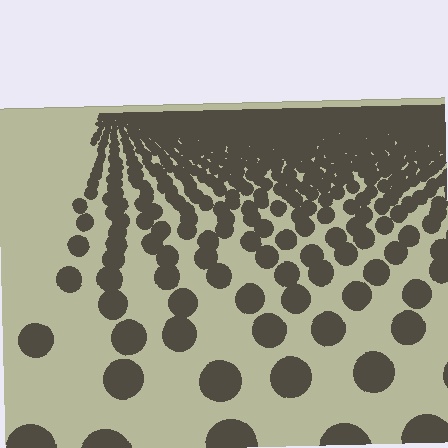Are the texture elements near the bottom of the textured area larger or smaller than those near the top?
Larger. Near the bottom, elements are closer to the viewer and appear at a bigger on-screen size.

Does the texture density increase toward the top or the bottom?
Density increases toward the top.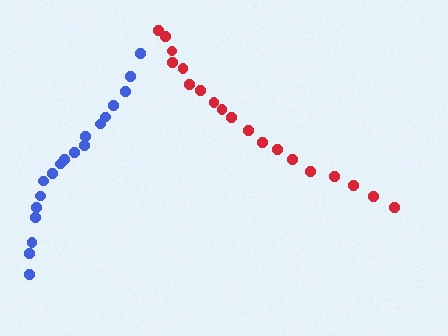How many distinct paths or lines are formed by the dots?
There are 2 distinct paths.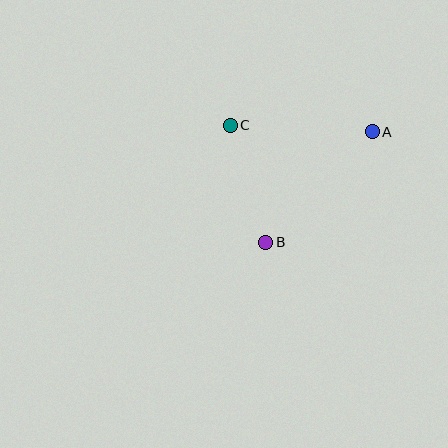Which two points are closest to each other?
Points B and C are closest to each other.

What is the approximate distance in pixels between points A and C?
The distance between A and C is approximately 142 pixels.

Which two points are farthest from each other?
Points A and B are farthest from each other.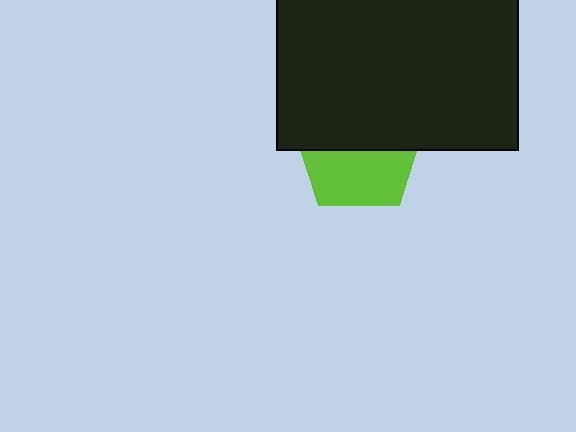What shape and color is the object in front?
The object in front is a black rectangle.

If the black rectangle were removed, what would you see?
You would see the complete lime pentagon.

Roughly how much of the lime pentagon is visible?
About half of it is visible (roughly 47%).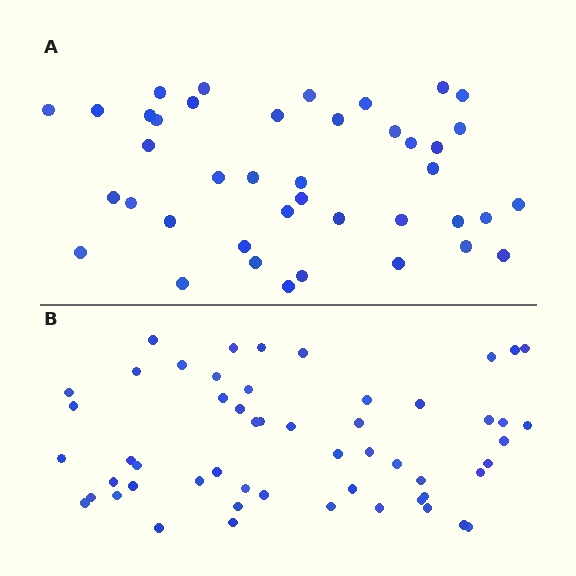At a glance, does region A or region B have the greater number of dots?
Region B (the bottom region) has more dots.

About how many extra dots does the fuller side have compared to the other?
Region B has approximately 15 more dots than region A.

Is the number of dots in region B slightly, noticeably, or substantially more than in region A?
Region B has noticeably more, but not dramatically so. The ratio is roughly 1.3 to 1.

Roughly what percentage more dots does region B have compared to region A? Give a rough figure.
About 30% more.